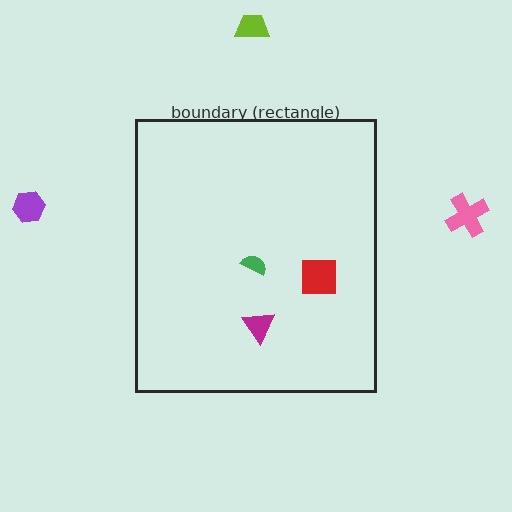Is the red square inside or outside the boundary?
Inside.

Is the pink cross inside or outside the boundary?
Outside.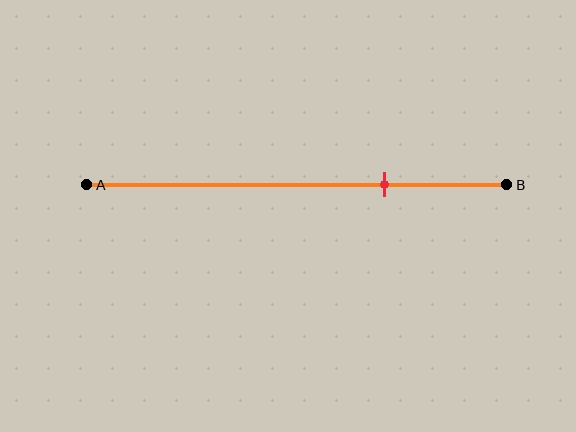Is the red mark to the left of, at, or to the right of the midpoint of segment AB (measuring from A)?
The red mark is to the right of the midpoint of segment AB.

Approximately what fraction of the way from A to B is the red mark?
The red mark is approximately 70% of the way from A to B.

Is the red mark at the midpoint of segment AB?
No, the mark is at about 70% from A, not at the 50% midpoint.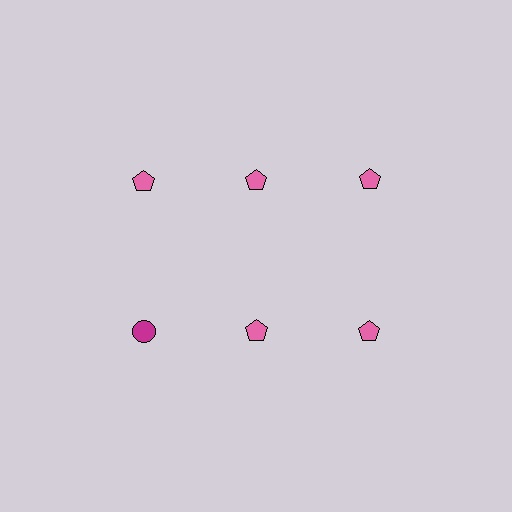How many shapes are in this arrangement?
There are 6 shapes arranged in a grid pattern.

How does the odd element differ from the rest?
It differs in both color (magenta instead of pink) and shape (circle instead of pentagon).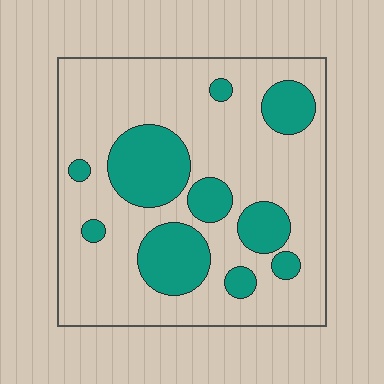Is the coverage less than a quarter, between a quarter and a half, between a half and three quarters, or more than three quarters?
Between a quarter and a half.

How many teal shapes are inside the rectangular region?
10.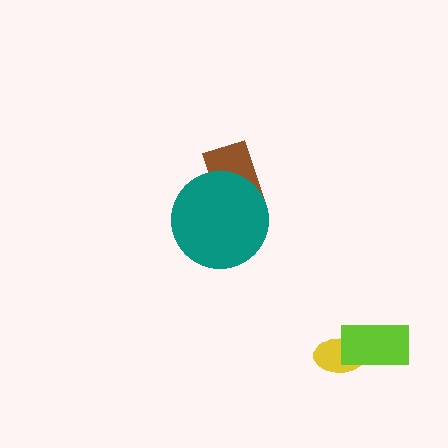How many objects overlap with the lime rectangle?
1 object overlaps with the lime rectangle.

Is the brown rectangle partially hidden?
Yes, it is partially covered by another shape.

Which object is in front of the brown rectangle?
The teal circle is in front of the brown rectangle.